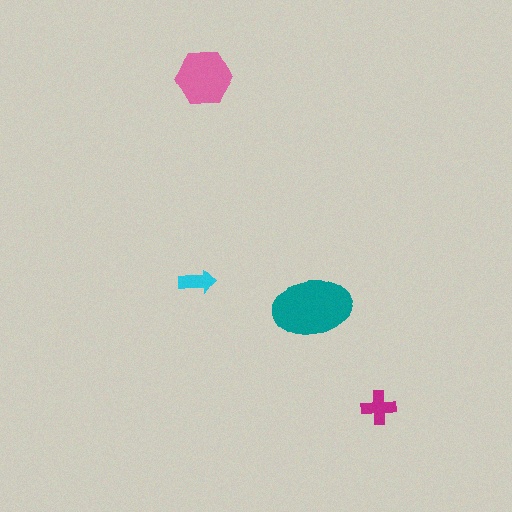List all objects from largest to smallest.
The teal ellipse, the pink hexagon, the magenta cross, the cyan arrow.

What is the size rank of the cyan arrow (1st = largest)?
4th.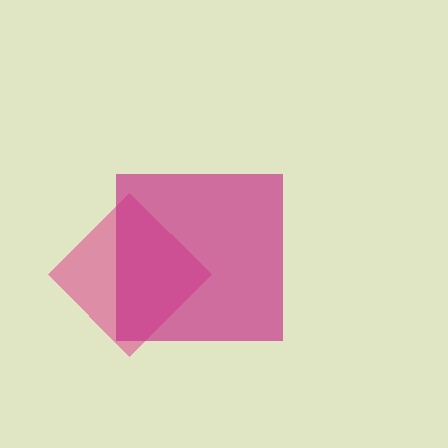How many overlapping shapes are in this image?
There are 2 overlapping shapes in the image.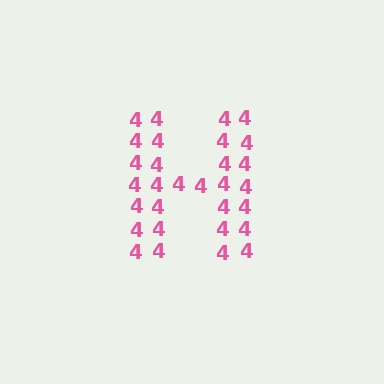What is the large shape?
The large shape is the letter H.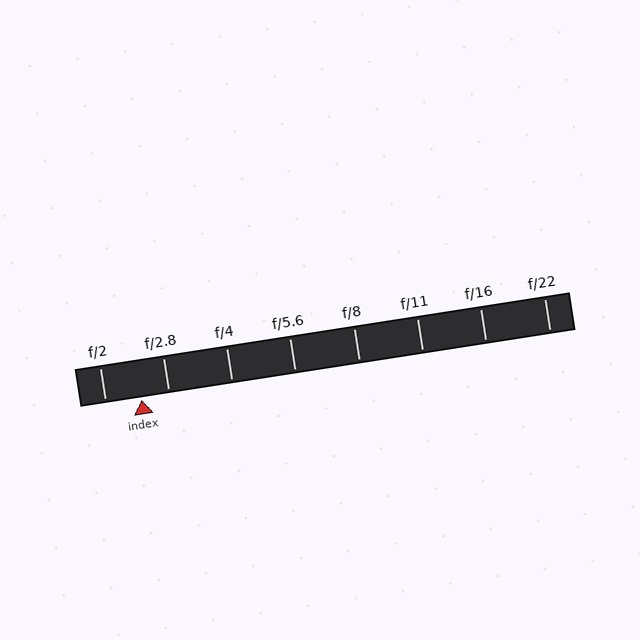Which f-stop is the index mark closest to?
The index mark is closest to f/2.8.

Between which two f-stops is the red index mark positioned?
The index mark is between f/2 and f/2.8.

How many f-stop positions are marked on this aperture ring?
There are 8 f-stop positions marked.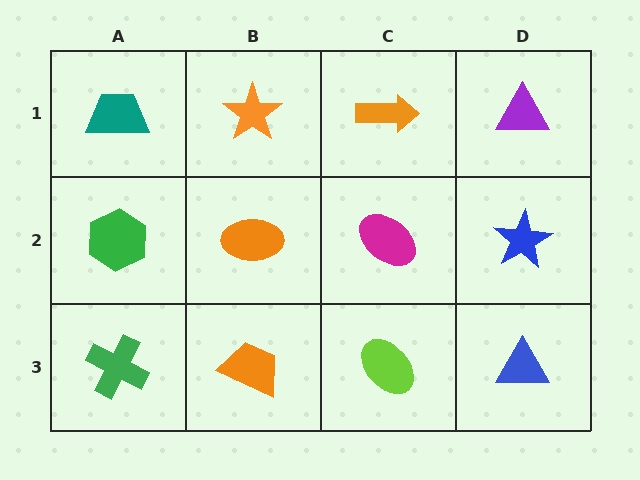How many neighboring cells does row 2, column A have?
3.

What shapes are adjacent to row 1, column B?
An orange ellipse (row 2, column B), a teal trapezoid (row 1, column A), an orange arrow (row 1, column C).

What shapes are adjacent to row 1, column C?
A magenta ellipse (row 2, column C), an orange star (row 1, column B), a purple triangle (row 1, column D).